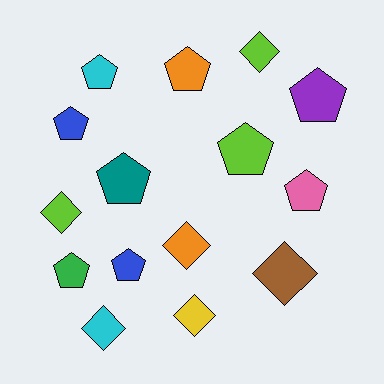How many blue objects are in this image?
There are 2 blue objects.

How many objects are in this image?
There are 15 objects.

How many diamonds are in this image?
There are 6 diamonds.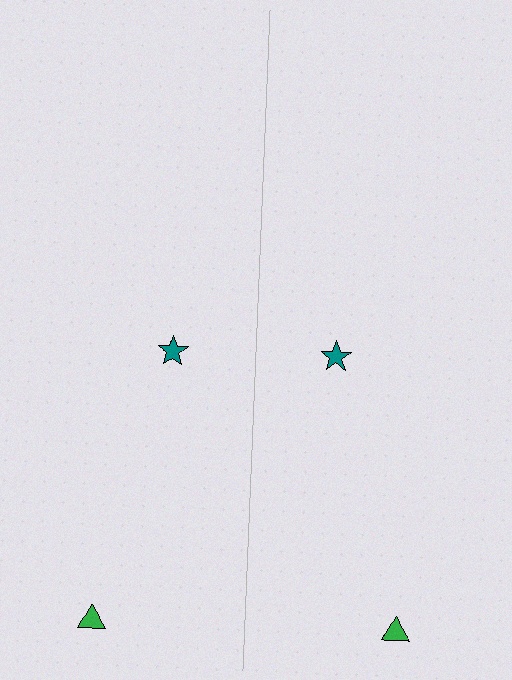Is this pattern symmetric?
Yes, this pattern has bilateral (reflection) symmetry.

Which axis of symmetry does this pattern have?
The pattern has a vertical axis of symmetry running through the center of the image.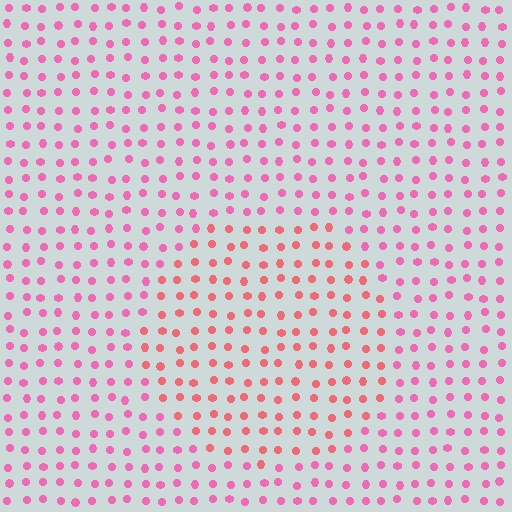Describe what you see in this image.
The image is filled with small pink elements in a uniform arrangement. A circle-shaped region is visible where the elements are tinted to a slightly different hue, forming a subtle color boundary.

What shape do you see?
I see a circle.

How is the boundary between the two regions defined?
The boundary is defined purely by a slight shift in hue (about 29 degrees). Spacing, size, and orientation are identical on both sides.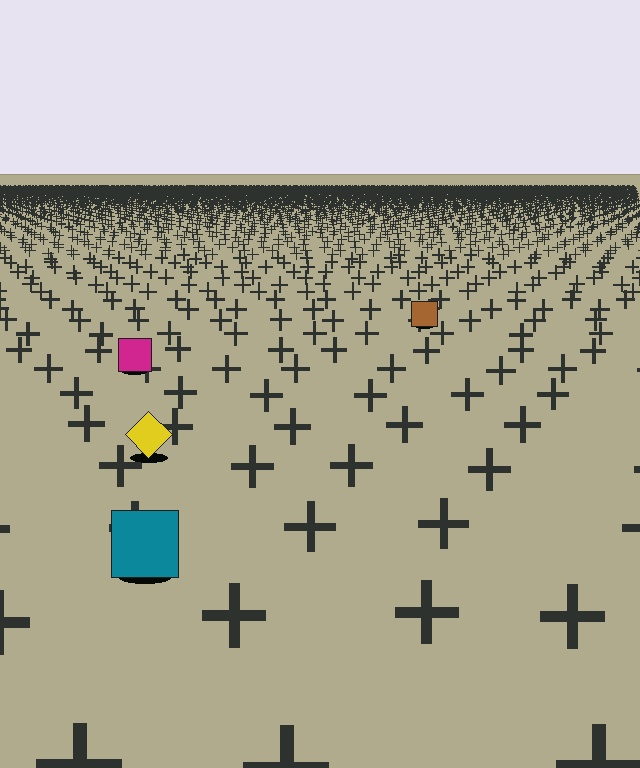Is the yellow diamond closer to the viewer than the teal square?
No. The teal square is closer — you can tell from the texture gradient: the ground texture is coarser near it.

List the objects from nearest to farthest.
From nearest to farthest: the teal square, the yellow diamond, the magenta square, the brown square.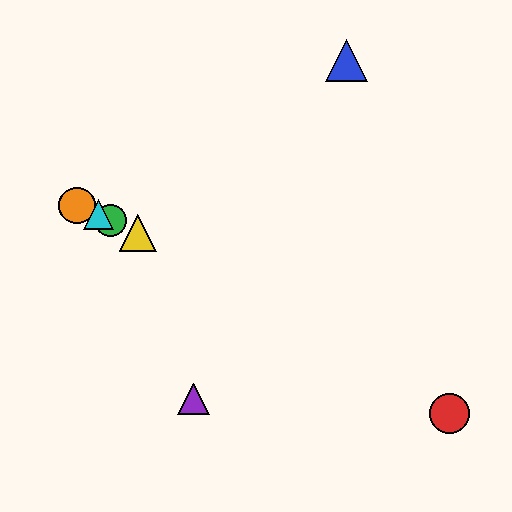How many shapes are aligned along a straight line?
4 shapes (the green circle, the yellow triangle, the orange circle, the cyan triangle) are aligned along a straight line.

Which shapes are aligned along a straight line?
The green circle, the yellow triangle, the orange circle, the cyan triangle are aligned along a straight line.